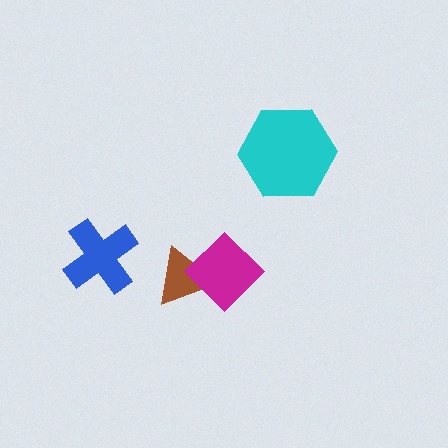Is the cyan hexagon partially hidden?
No, no other shape covers it.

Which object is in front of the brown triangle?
The magenta diamond is in front of the brown triangle.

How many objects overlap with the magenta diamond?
1 object overlaps with the magenta diamond.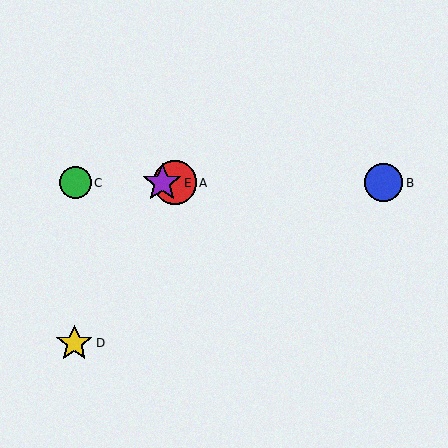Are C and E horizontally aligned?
Yes, both are at y≈183.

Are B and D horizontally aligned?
No, B is at y≈183 and D is at y≈343.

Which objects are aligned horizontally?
Objects A, B, C, E are aligned horizontally.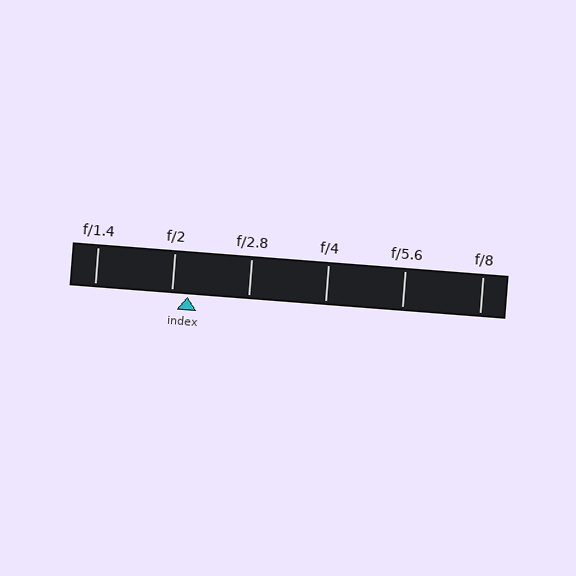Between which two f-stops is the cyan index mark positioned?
The index mark is between f/2 and f/2.8.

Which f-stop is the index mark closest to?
The index mark is closest to f/2.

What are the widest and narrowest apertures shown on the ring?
The widest aperture shown is f/1.4 and the narrowest is f/8.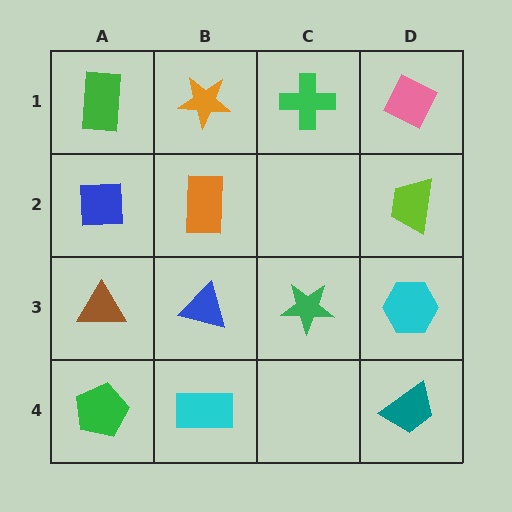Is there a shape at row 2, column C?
No, that cell is empty.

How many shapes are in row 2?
3 shapes.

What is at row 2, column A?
A blue square.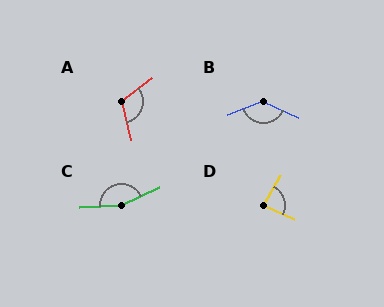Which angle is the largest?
C, at approximately 158 degrees.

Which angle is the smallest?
D, at approximately 84 degrees.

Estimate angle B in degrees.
Approximately 135 degrees.